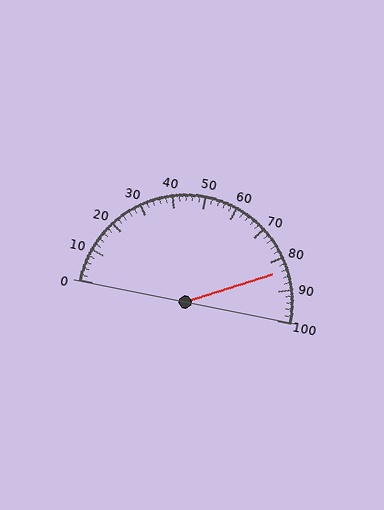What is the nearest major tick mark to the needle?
The nearest major tick mark is 80.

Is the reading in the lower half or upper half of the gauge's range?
The reading is in the upper half of the range (0 to 100).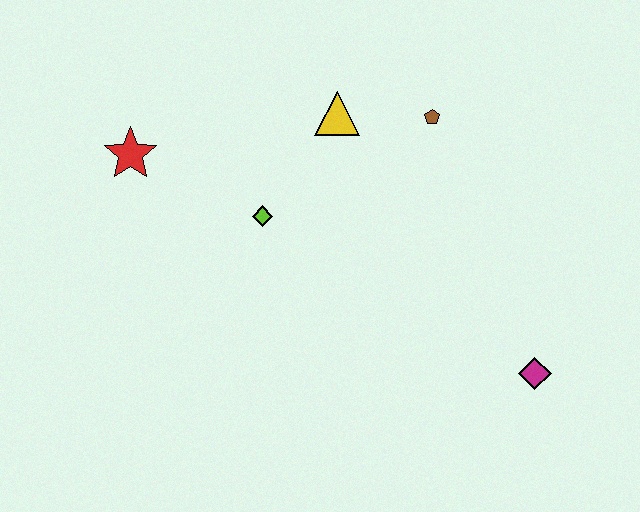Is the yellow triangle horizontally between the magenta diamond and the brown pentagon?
No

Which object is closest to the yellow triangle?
The brown pentagon is closest to the yellow triangle.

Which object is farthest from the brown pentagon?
The red star is farthest from the brown pentagon.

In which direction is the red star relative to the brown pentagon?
The red star is to the left of the brown pentagon.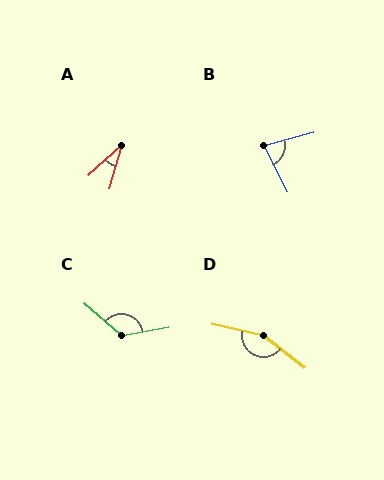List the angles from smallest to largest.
A (32°), B (79°), C (129°), D (155°).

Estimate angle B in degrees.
Approximately 79 degrees.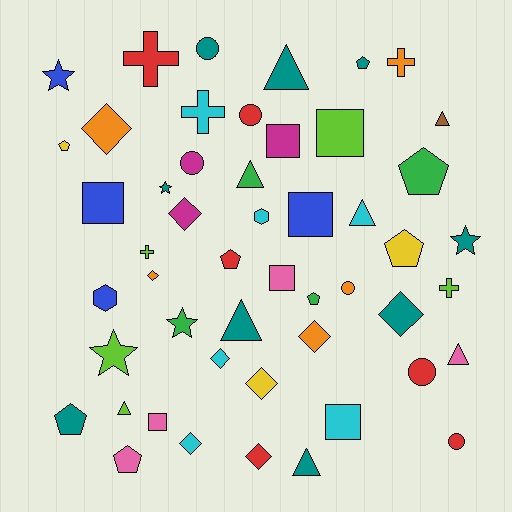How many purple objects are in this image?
There are no purple objects.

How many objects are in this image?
There are 50 objects.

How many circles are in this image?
There are 6 circles.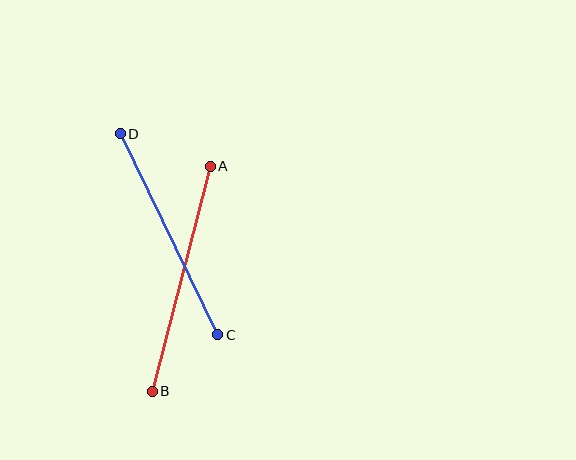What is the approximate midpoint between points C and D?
The midpoint is at approximately (169, 234) pixels.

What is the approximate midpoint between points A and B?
The midpoint is at approximately (181, 279) pixels.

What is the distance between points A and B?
The distance is approximately 233 pixels.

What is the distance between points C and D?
The distance is approximately 223 pixels.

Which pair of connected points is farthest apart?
Points A and B are farthest apart.